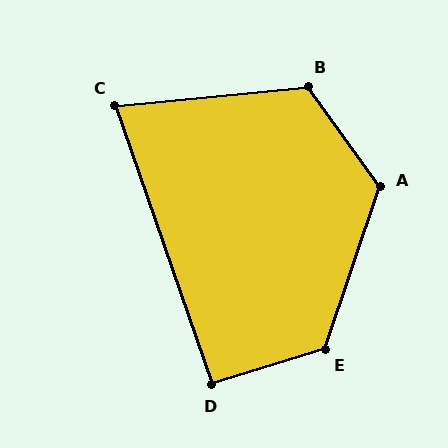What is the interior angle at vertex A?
Approximately 125 degrees (obtuse).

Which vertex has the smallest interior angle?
C, at approximately 76 degrees.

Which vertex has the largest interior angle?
E, at approximately 126 degrees.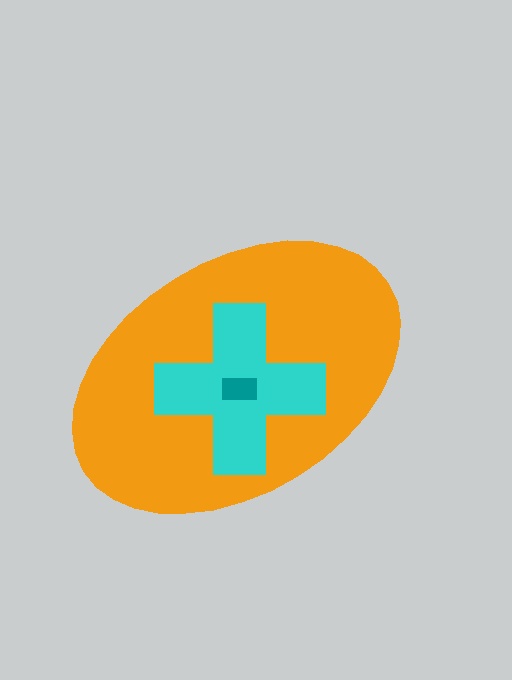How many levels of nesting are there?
3.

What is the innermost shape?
The teal rectangle.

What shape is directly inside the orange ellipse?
The cyan cross.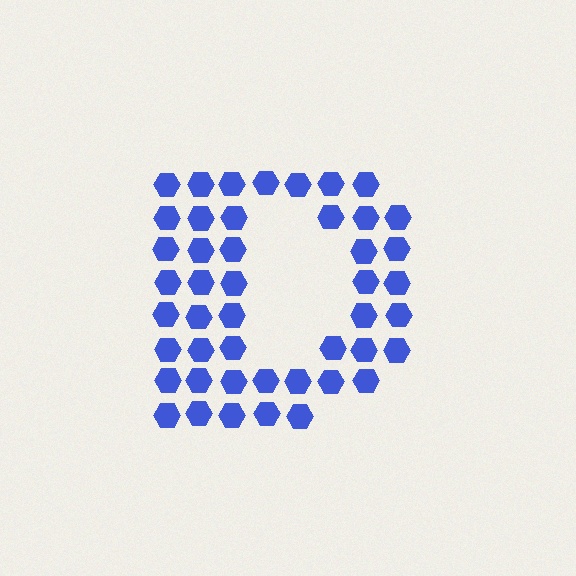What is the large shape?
The large shape is the letter D.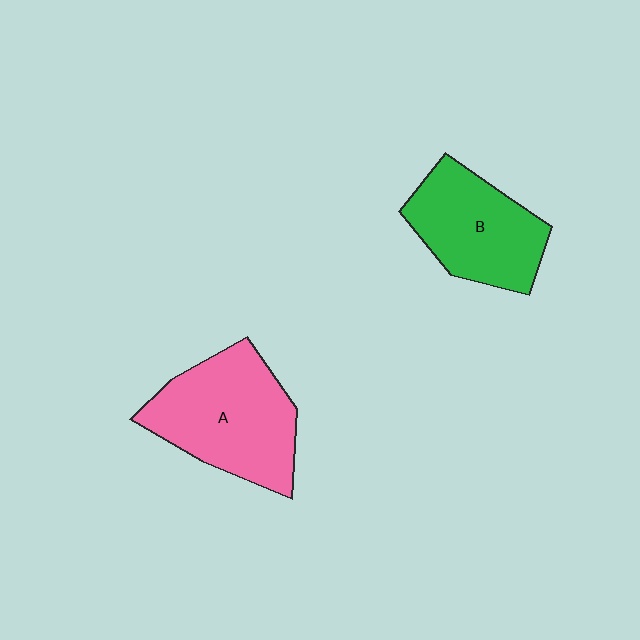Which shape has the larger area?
Shape A (pink).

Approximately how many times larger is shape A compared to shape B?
Approximately 1.2 times.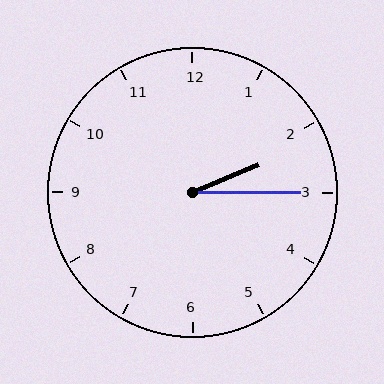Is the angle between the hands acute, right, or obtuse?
It is acute.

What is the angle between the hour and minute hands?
Approximately 22 degrees.